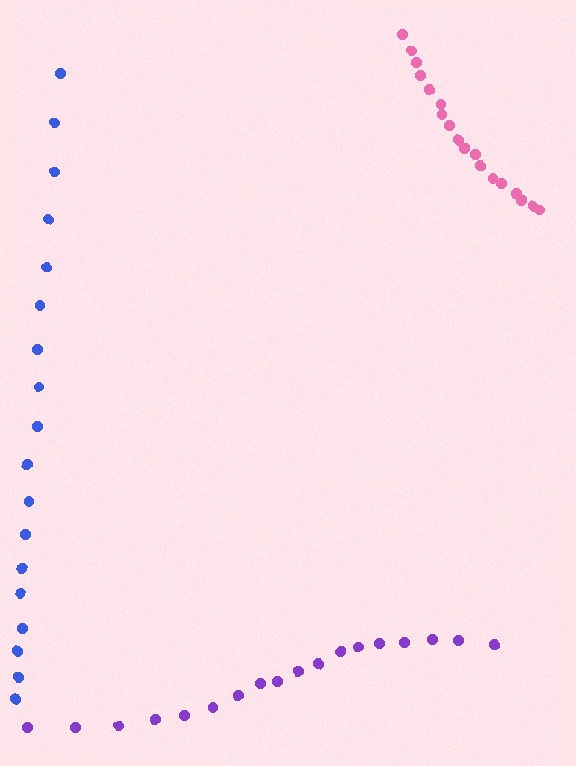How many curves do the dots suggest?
There are 3 distinct paths.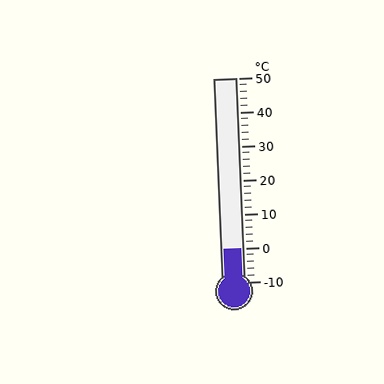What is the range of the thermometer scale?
The thermometer scale ranges from -10°C to 50°C.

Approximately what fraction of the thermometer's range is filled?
The thermometer is filled to approximately 15% of its range.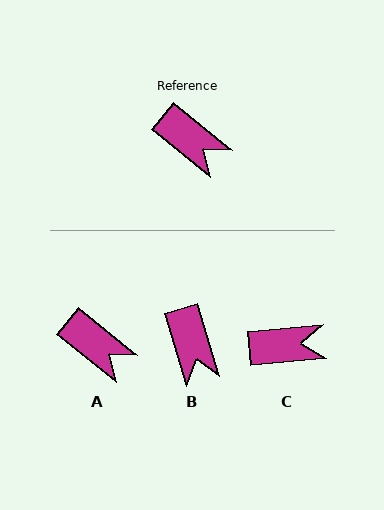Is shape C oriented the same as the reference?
No, it is off by about 44 degrees.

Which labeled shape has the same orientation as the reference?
A.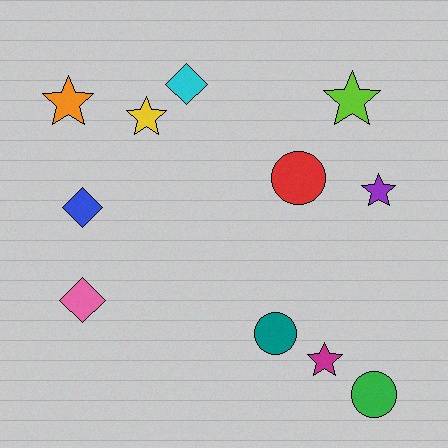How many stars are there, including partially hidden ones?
There are 5 stars.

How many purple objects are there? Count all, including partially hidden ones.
There is 1 purple object.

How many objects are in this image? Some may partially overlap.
There are 11 objects.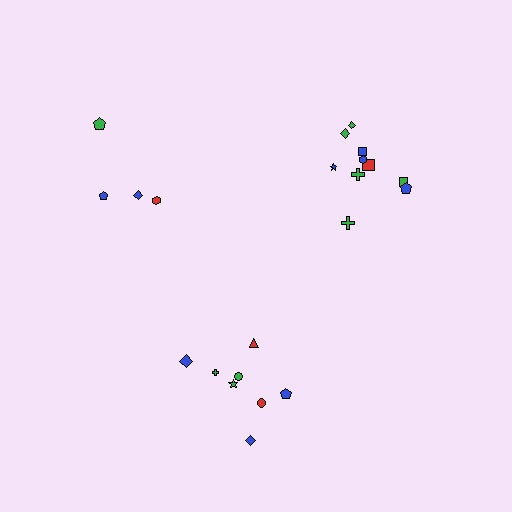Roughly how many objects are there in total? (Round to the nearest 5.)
Roughly 20 objects in total.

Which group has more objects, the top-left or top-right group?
The top-right group.